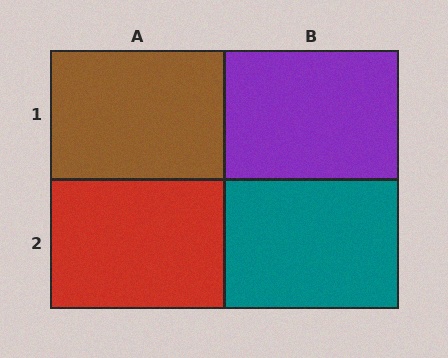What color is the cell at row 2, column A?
Red.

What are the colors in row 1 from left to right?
Brown, purple.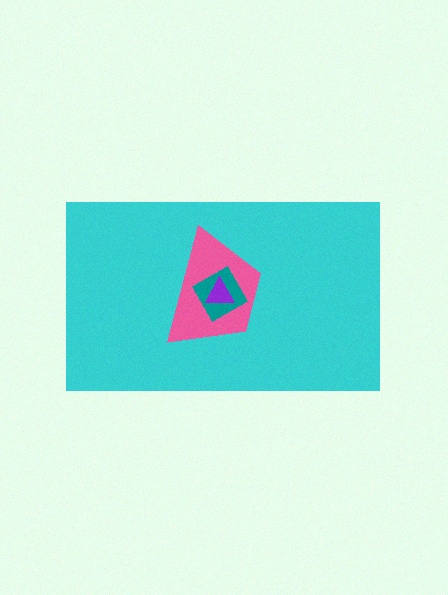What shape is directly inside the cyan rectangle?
The pink trapezoid.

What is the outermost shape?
The cyan rectangle.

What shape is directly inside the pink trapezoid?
The teal square.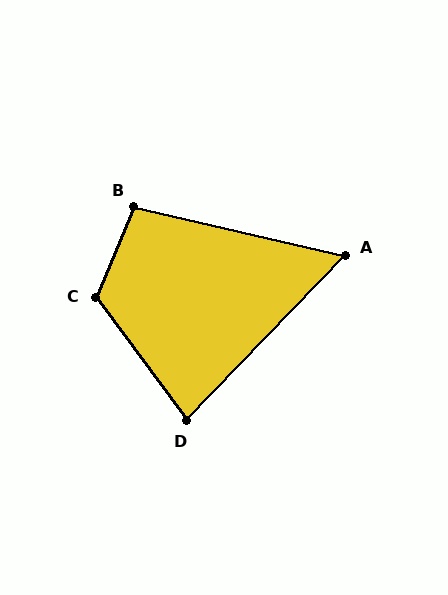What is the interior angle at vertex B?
Approximately 100 degrees (obtuse).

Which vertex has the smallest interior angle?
A, at approximately 59 degrees.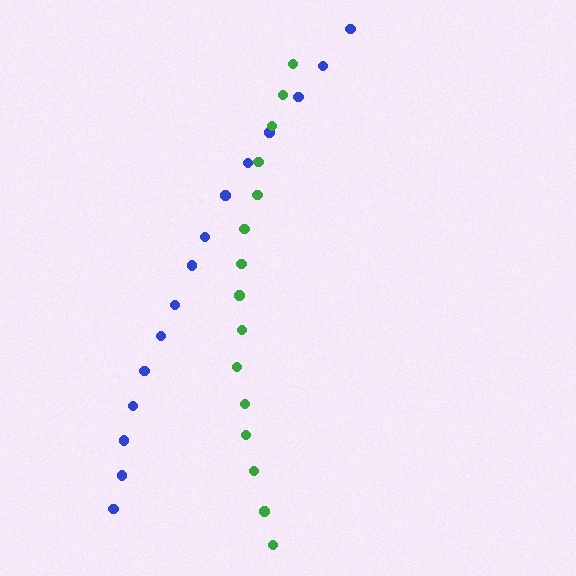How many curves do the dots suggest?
There are 2 distinct paths.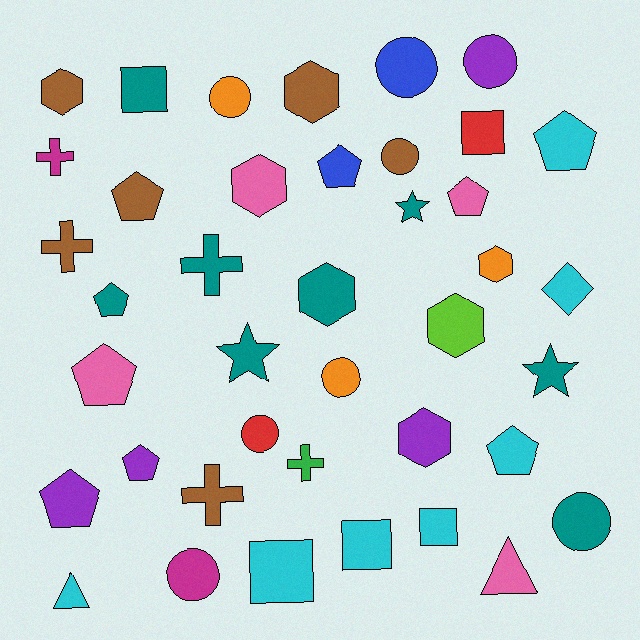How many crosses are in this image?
There are 5 crosses.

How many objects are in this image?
There are 40 objects.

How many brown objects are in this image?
There are 6 brown objects.